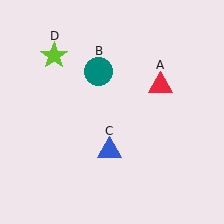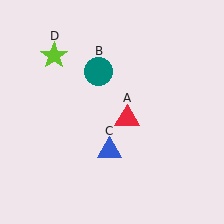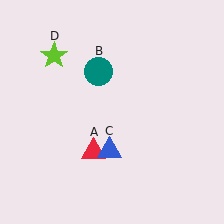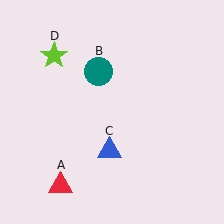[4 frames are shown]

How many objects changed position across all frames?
1 object changed position: red triangle (object A).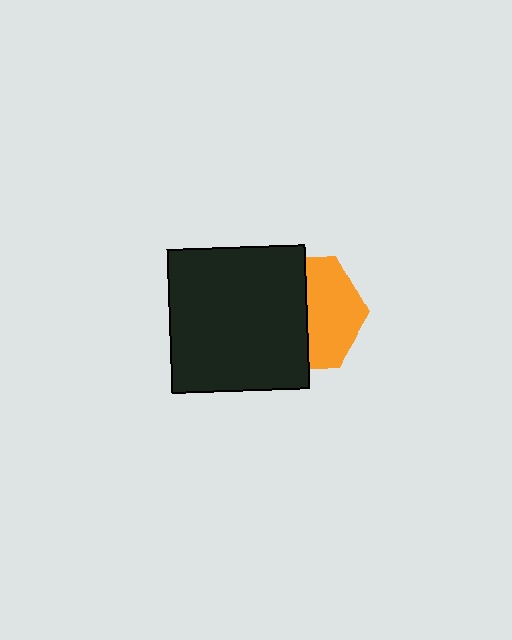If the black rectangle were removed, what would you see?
You would see the complete orange hexagon.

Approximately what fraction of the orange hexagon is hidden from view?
Roughly 53% of the orange hexagon is hidden behind the black rectangle.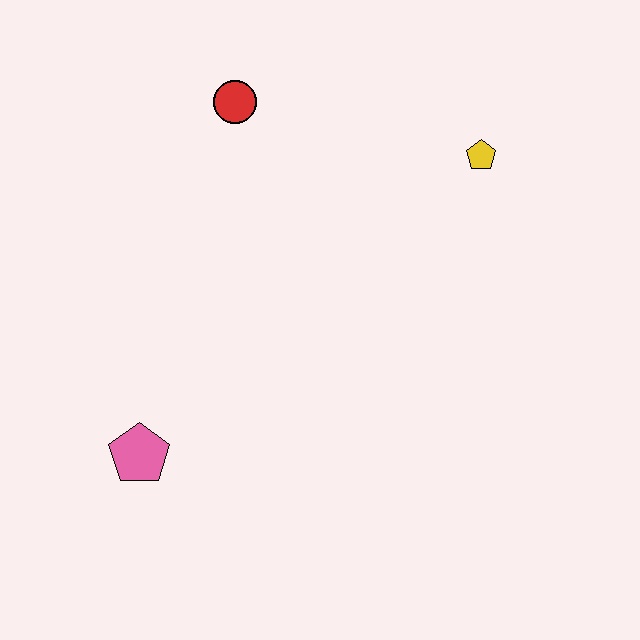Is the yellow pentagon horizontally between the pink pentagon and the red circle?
No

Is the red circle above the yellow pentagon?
Yes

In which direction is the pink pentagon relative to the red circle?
The pink pentagon is below the red circle.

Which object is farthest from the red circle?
The pink pentagon is farthest from the red circle.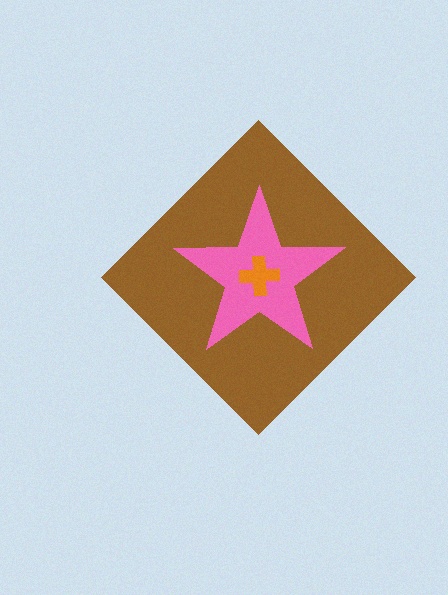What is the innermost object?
The orange cross.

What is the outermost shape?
The brown diamond.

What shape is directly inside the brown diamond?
The pink star.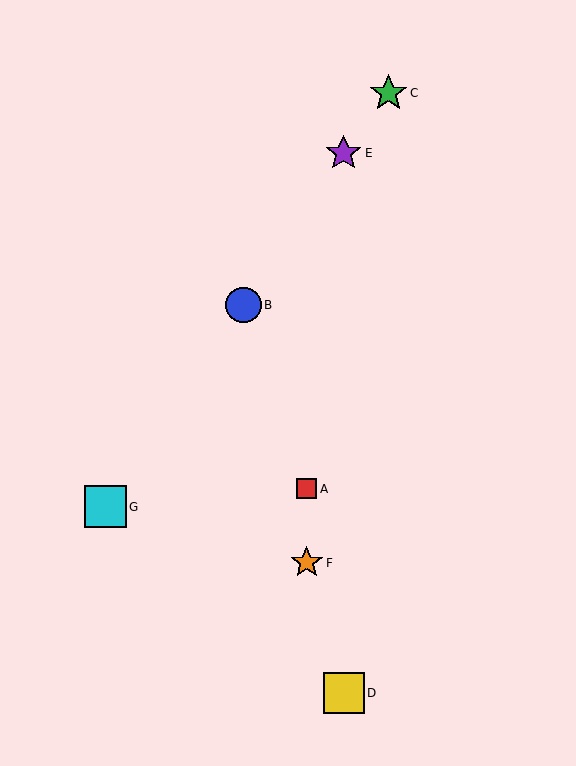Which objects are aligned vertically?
Objects A, F are aligned vertically.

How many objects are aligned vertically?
2 objects (A, F) are aligned vertically.